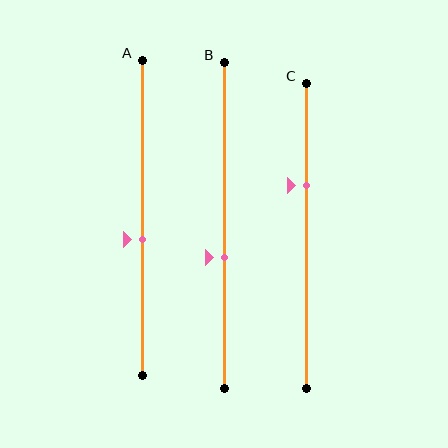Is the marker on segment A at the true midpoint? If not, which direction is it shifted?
No, the marker on segment A is shifted downward by about 7% of the segment length.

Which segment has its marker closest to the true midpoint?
Segment A has its marker closest to the true midpoint.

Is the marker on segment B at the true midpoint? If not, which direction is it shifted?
No, the marker on segment B is shifted downward by about 10% of the segment length.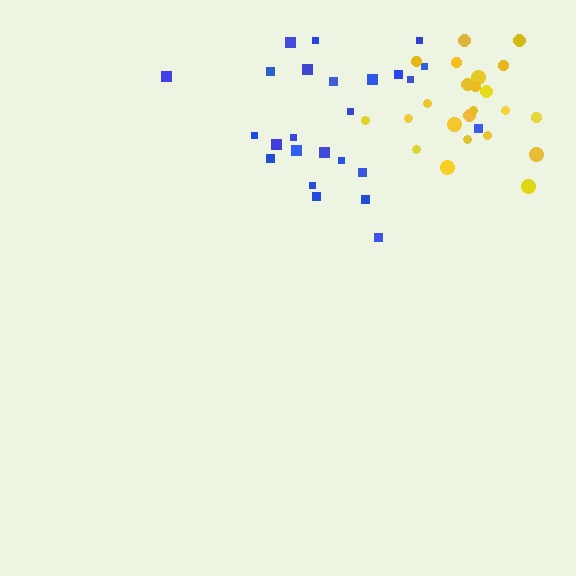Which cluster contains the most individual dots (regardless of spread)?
Blue (25).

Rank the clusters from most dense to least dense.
yellow, blue.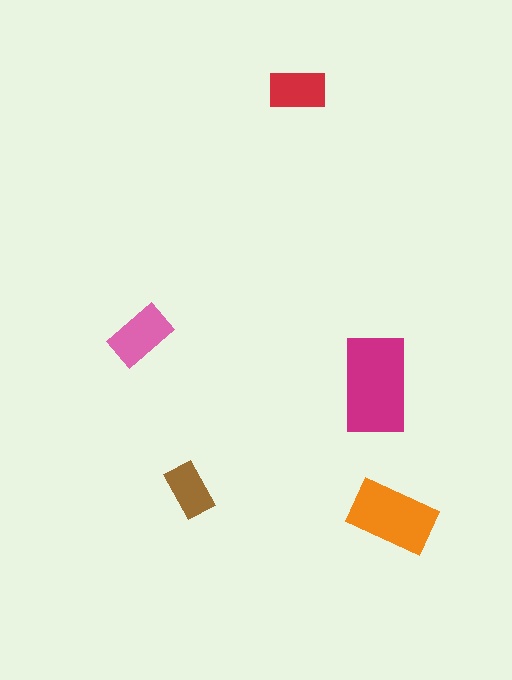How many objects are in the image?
There are 5 objects in the image.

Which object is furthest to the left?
The pink rectangle is leftmost.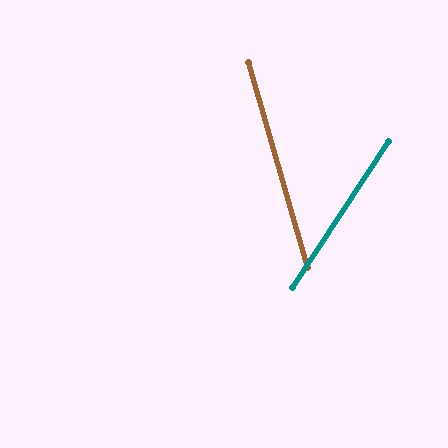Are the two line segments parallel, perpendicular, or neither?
Neither parallel nor perpendicular — they differ by about 49°.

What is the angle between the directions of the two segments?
Approximately 49 degrees.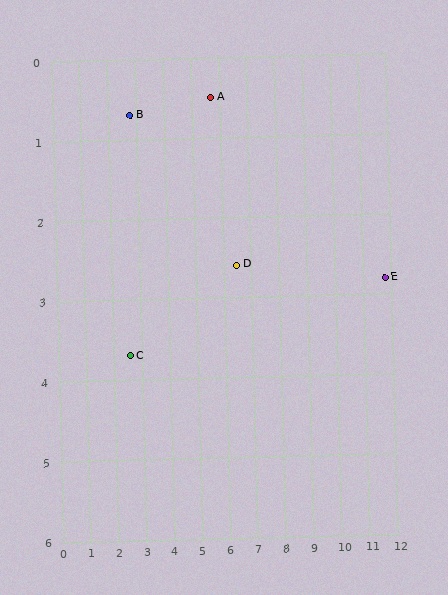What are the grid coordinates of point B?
Point B is at approximately (2.8, 0.7).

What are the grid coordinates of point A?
Point A is at approximately (5.7, 0.5).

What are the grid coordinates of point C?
Point C is at approximately (2.6, 3.7).